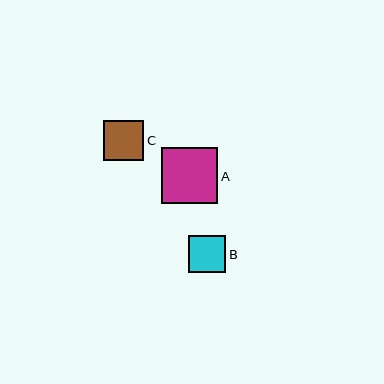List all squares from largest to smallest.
From largest to smallest: A, C, B.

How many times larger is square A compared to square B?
Square A is approximately 1.5 times the size of square B.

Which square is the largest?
Square A is the largest with a size of approximately 56 pixels.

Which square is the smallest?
Square B is the smallest with a size of approximately 37 pixels.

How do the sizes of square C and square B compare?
Square C and square B are approximately the same size.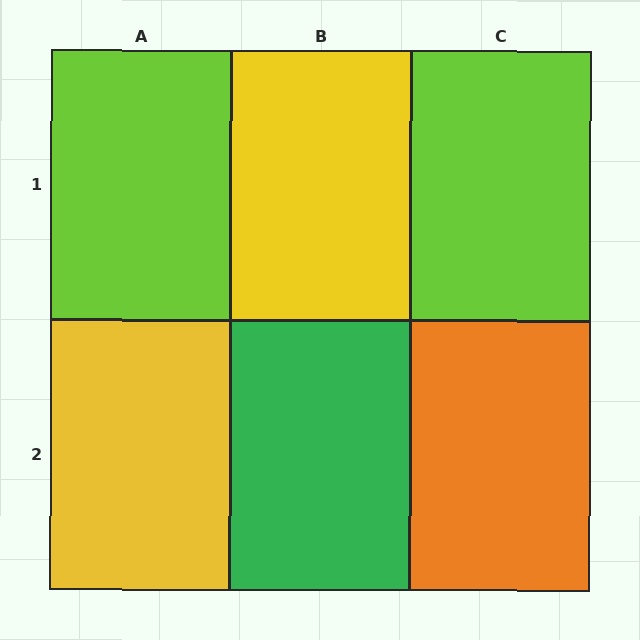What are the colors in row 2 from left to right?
Yellow, green, orange.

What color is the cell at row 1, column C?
Lime.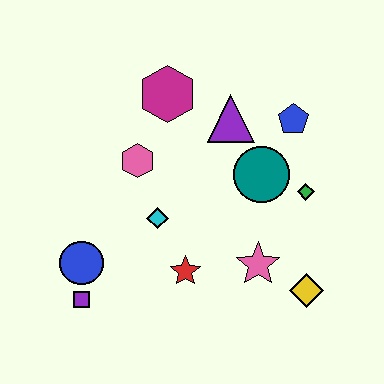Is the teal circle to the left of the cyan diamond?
No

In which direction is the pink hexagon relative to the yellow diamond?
The pink hexagon is to the left of the yellow diamond.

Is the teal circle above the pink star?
Yes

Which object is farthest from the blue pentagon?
The purple square is farthest from the blue pentagon.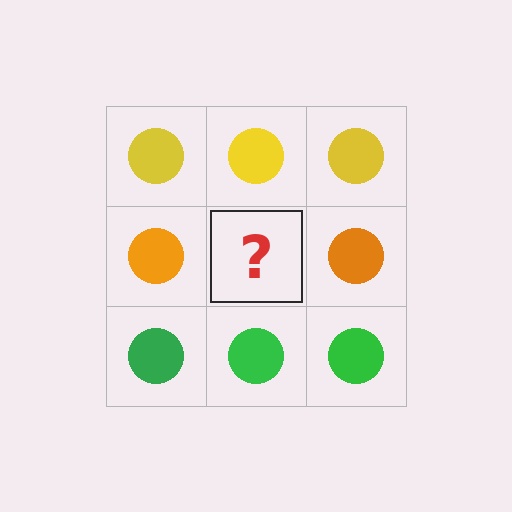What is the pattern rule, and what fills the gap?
The rule is that each row has a consistent color. The gap should be filled with an orange circle.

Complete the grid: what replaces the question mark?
The question mark should be replaced with an orange circle.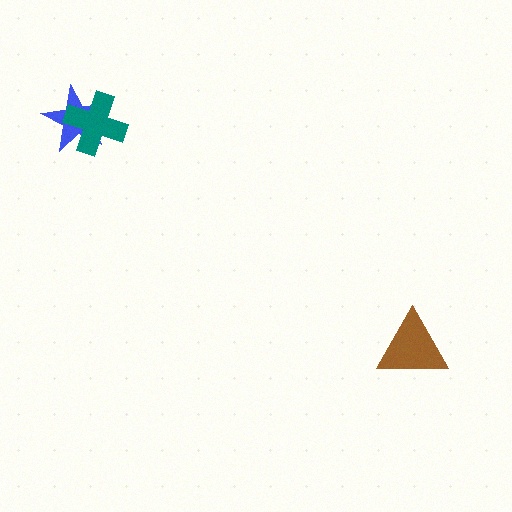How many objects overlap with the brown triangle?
0 objects overlap with the brown triangle.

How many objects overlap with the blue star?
1 object overlaps with the blue star.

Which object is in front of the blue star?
The teal cross is in front of the blue star.